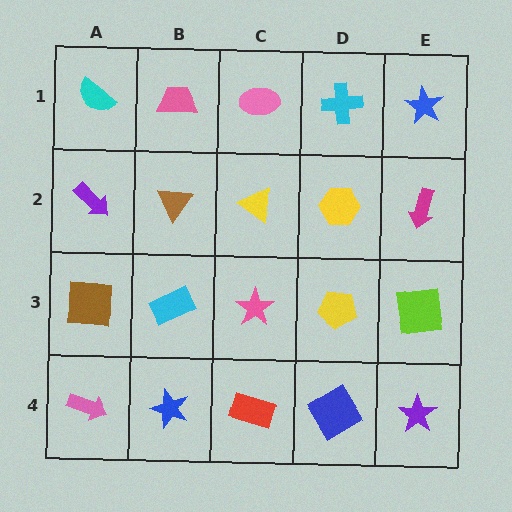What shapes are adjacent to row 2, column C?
A pink ellipse (row 1, column C), a pink star (row 3, column C), a brown triangle (row 2, column B), a yellow hexagon (row 2, column D).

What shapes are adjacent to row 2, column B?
A pink trapezoid (row 1, column B), a cyan rectangle (row 3, column B), a purple arrow (row 2, column A), a yellow triangle (row 2, column C).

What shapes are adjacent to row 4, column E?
A lime square (row 3, column E), a blue diamond (row 4, column D).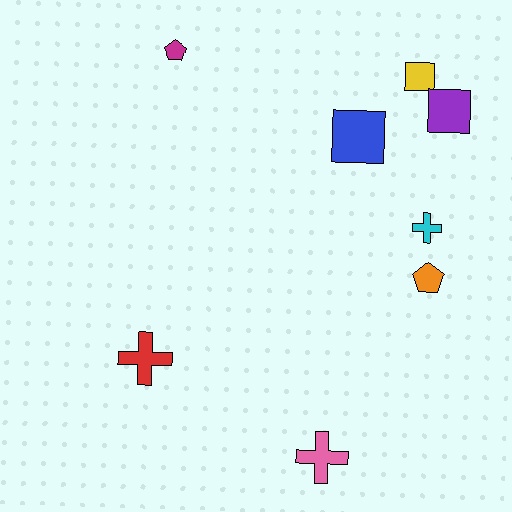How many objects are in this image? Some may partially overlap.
There are 8 objects.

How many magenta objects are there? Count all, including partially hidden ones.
There is 1 magenta object.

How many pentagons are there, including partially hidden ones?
There are 2 pentagons.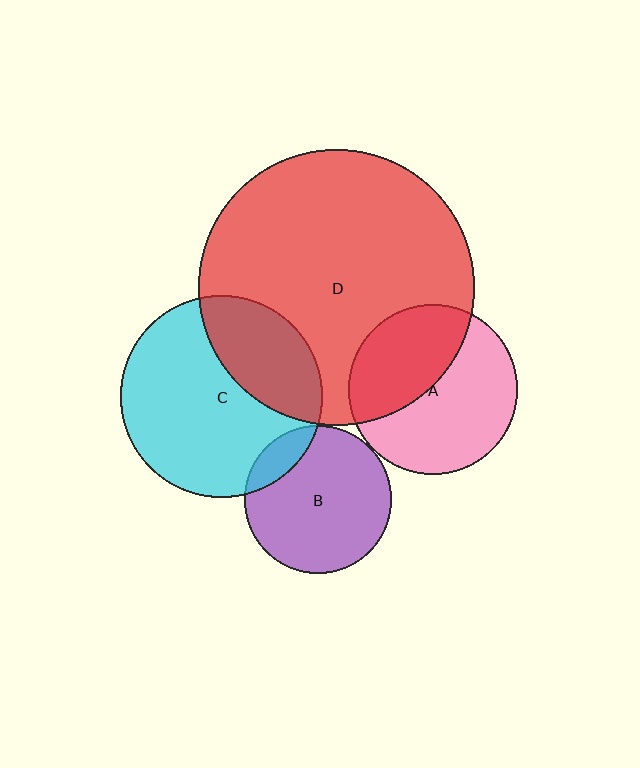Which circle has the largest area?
Circle D (red).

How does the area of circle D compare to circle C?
Approximately 1.9 times.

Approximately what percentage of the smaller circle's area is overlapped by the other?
Approximately 40%.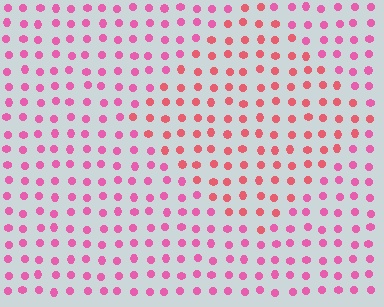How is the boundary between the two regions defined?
The boundary is defined purely by a slight shift in hue (about 27 degrees). Spacing, size, and orientation are identical on both sides.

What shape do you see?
I see a diamond.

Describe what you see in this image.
The image is filled with small pink elements in a uniform arrangement. A diamond-shaped region is visible where the elements are tinted to a slightly different hue, forming a subtle color boundary.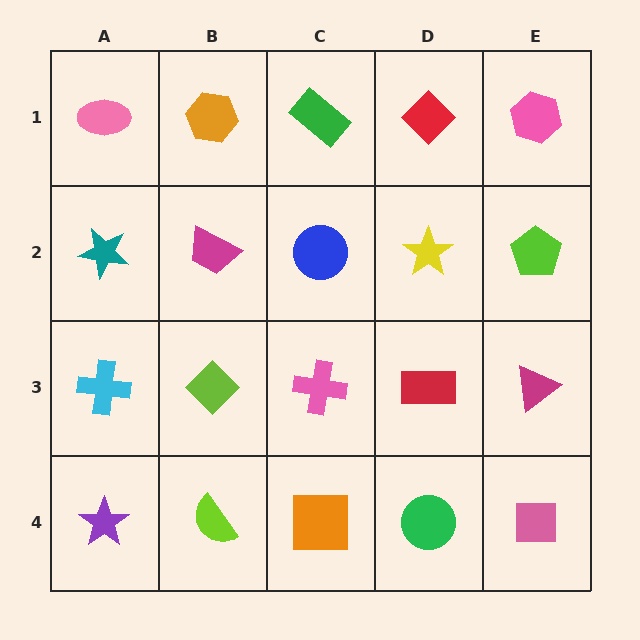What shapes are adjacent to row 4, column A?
A cyan cross (row 3, column A), a lime semicircle (row 4, column B).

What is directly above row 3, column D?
A yellow star.